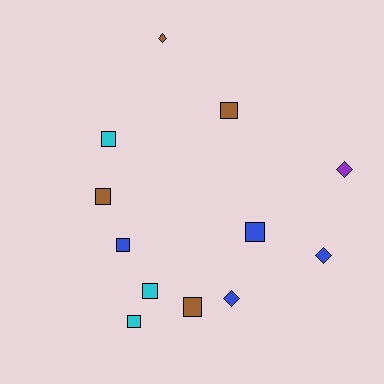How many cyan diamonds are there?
There are no cyan diamonds.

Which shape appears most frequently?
Square, with 8 objects.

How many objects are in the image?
There are 12 objects.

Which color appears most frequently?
Brown, with 4 objects.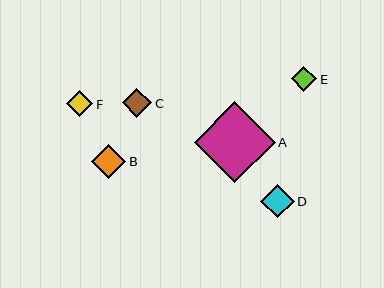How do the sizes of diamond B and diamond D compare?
Diamond B and diamond D are approximately the same size.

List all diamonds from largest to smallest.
From largest to smallest: A, B, D, C, F, E.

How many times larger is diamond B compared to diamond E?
Diamond B is approximately 1.3 times the size of diamond E.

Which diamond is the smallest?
Diamond E is the smallest with a size of approximately 26 pixels.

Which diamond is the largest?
Diamond A is the largest with a size of approximately 81 pixels.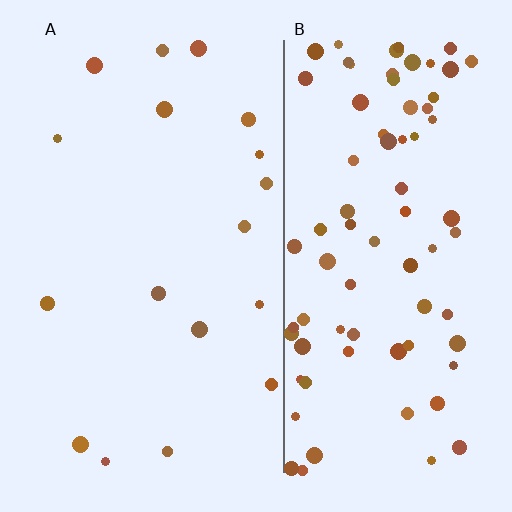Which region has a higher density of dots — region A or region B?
B (the right).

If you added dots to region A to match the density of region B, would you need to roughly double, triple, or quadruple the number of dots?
Approximately quadruple.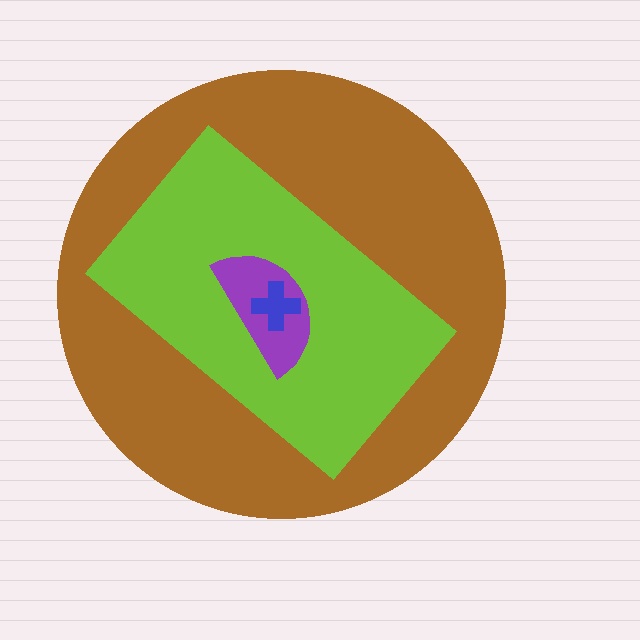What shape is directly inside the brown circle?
The lime rectangle.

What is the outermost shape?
The brown circle.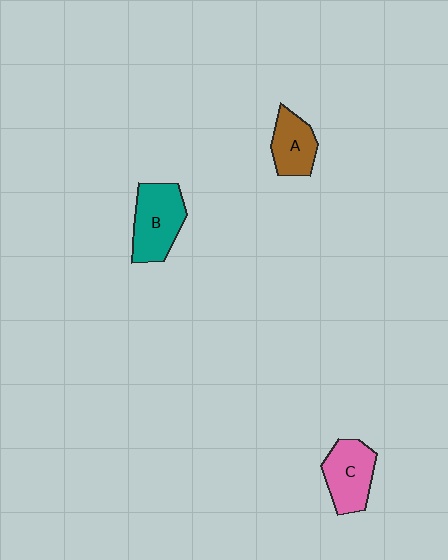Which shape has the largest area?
Shape B (teal).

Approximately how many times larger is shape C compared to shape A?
Approximately 1.2 times.